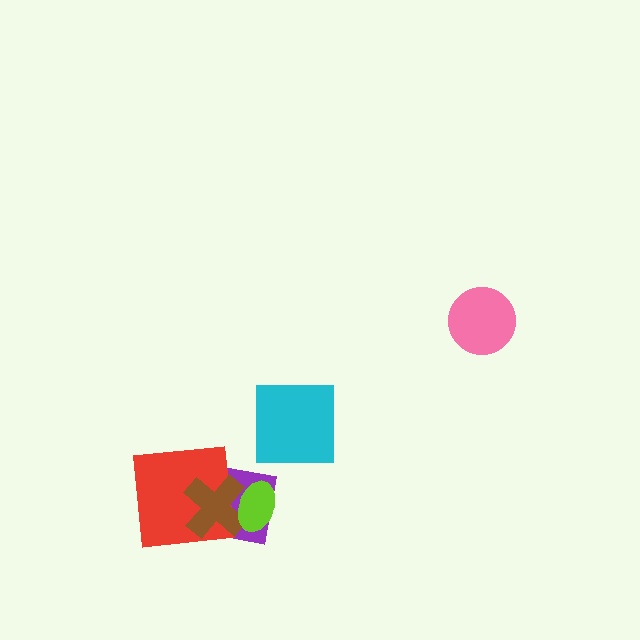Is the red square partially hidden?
Yes, it is partially covered by another shape.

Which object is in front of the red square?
The brown cross is in front of the red square.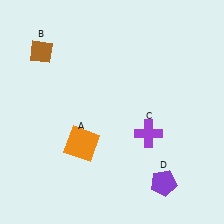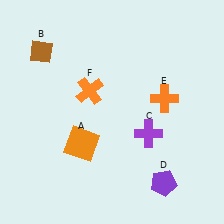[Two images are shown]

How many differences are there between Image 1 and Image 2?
There are 2 differences between the two images.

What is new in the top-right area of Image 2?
An orange cross (E) was added in the top-right area of Image 2.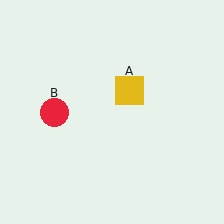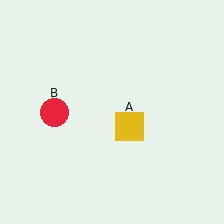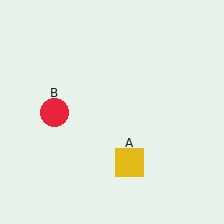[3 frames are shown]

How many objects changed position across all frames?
1 object changed position: yellow square (object A).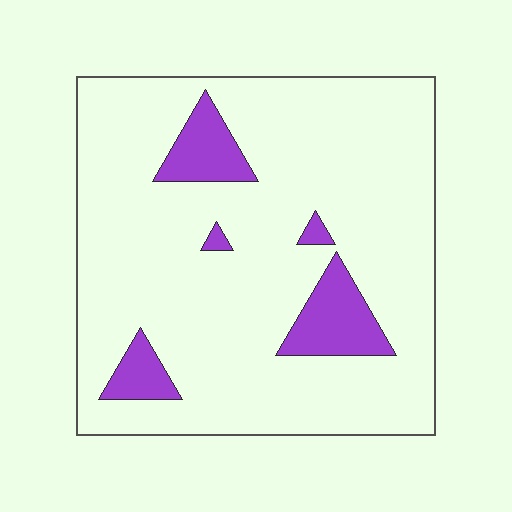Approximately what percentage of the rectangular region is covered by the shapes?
Approximately 10%.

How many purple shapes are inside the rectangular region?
5.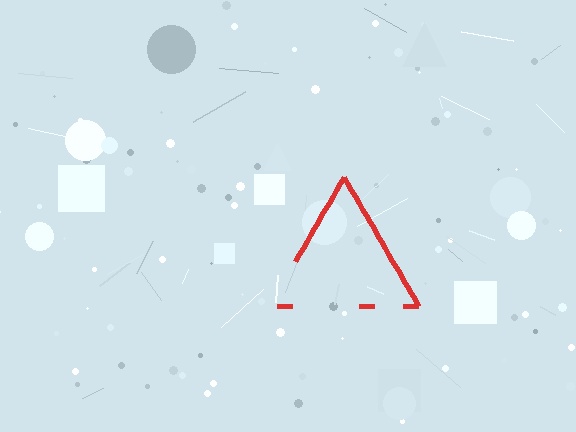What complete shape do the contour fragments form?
The contour fragments form a triangle.